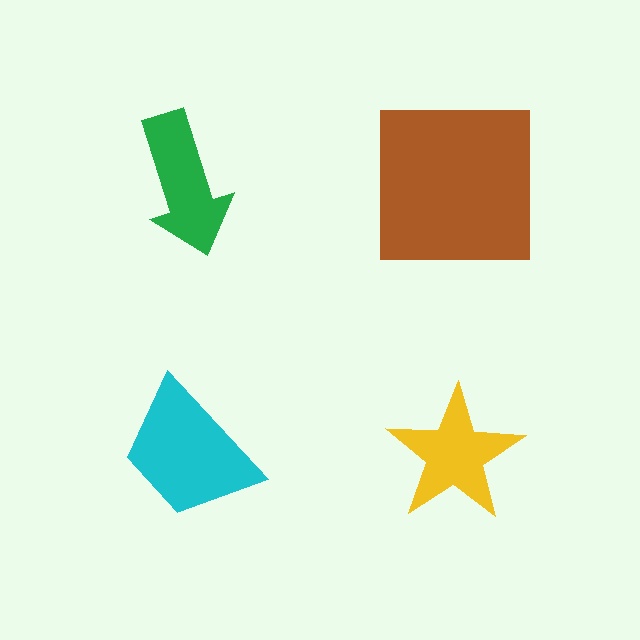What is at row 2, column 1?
A cyan trapezoid.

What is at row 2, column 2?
A yellow star.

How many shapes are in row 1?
2 shapes.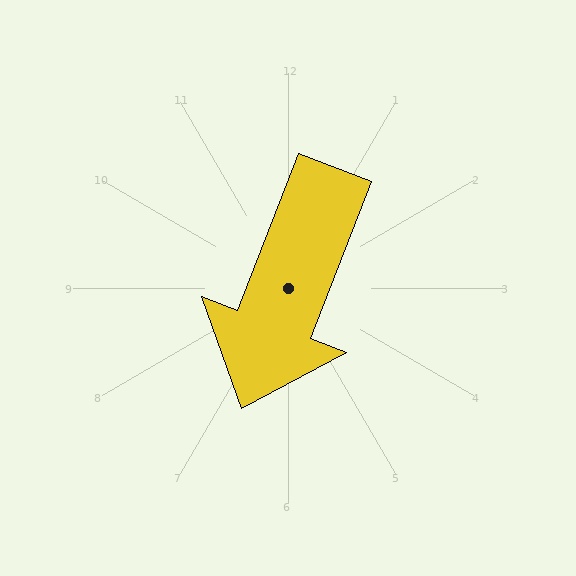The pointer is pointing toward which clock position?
Roughly 7 o'clock.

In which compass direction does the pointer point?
South.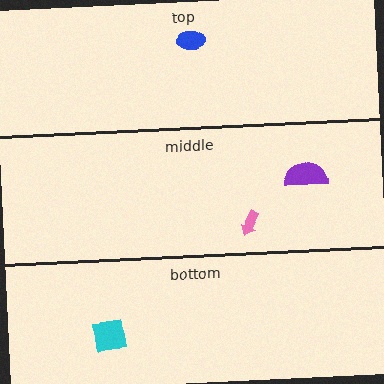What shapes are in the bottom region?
The cyan square.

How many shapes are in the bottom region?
1.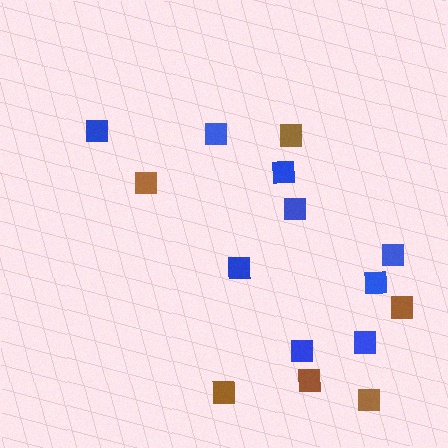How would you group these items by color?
There are 2 groups: one group of brown squares (6) and one group of blue squares (9).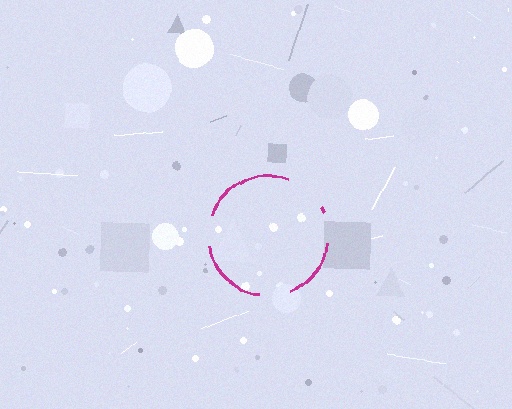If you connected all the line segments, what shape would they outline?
They would outline a circle.